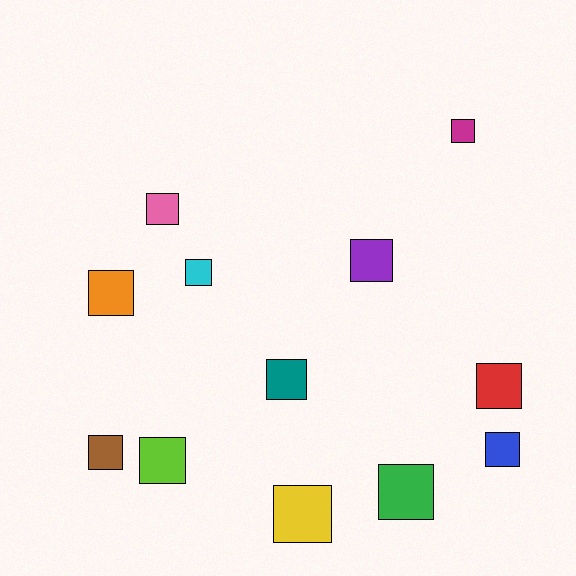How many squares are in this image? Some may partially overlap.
There are 12 squares.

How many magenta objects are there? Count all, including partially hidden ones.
There is 1 magenta object.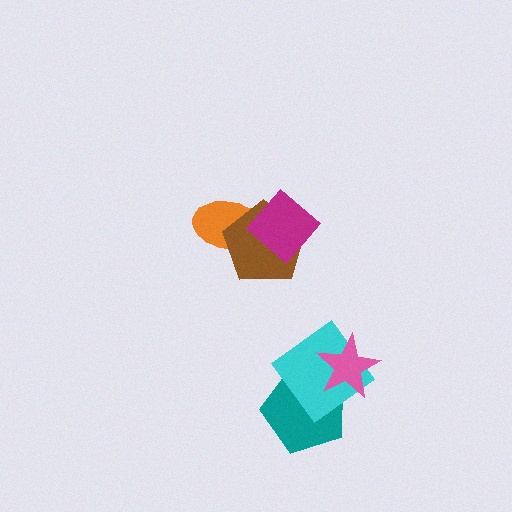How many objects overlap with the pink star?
2 objects overlap with the pink star.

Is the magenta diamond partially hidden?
No, no other shape covers it.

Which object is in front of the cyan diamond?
The pink star is in front of the cyan diamond.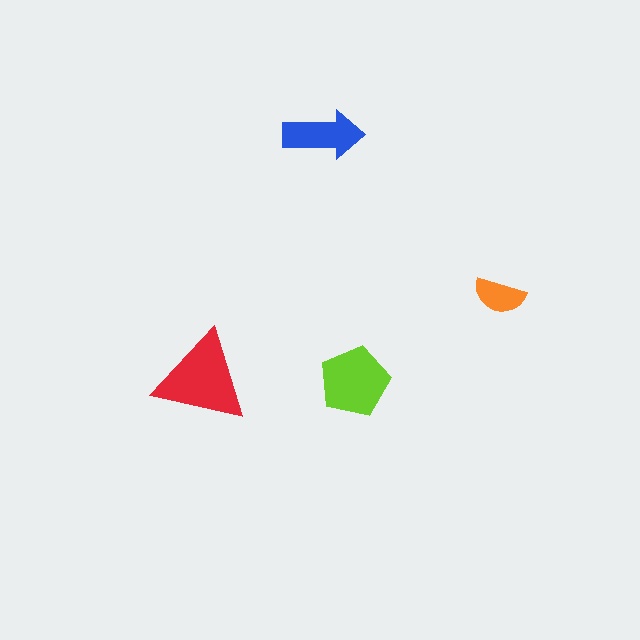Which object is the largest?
The red triangle.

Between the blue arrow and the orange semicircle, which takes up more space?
The blue arrow.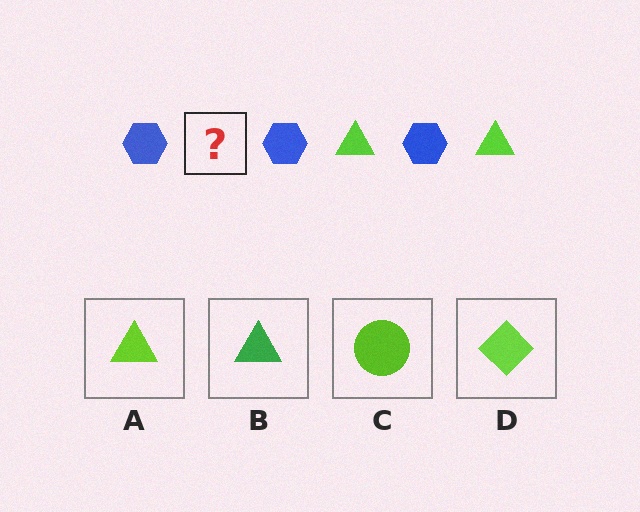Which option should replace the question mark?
Option A.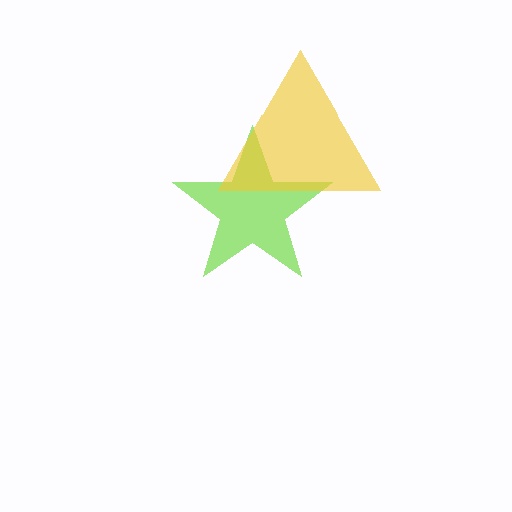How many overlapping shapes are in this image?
There are 2 overlapping shapes in the image.